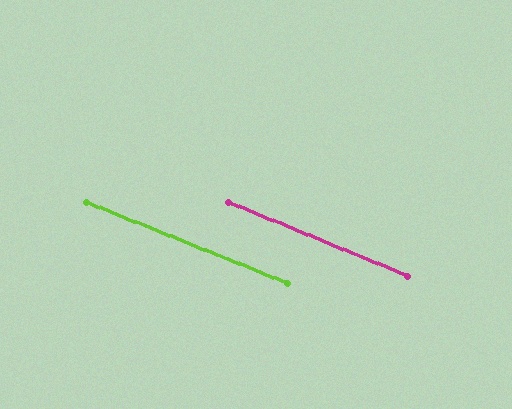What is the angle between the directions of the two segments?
Approximately 0 degrees.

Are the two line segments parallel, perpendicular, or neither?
Parallel — their directions differ by only 0.4°.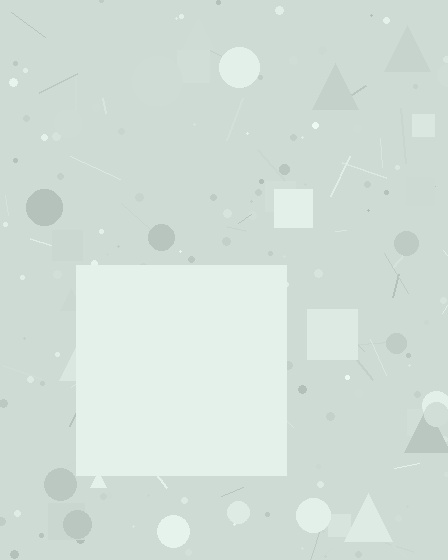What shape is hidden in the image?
A square is hidden in the image.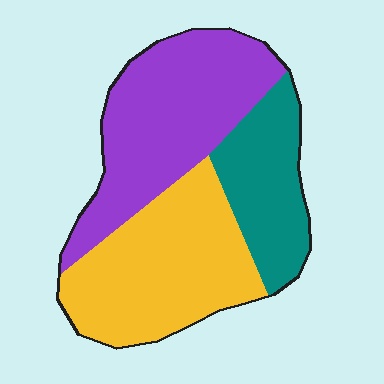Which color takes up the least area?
Teal, at roughly 20%.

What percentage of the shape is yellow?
Yellow takes up between a third and a half of the shape.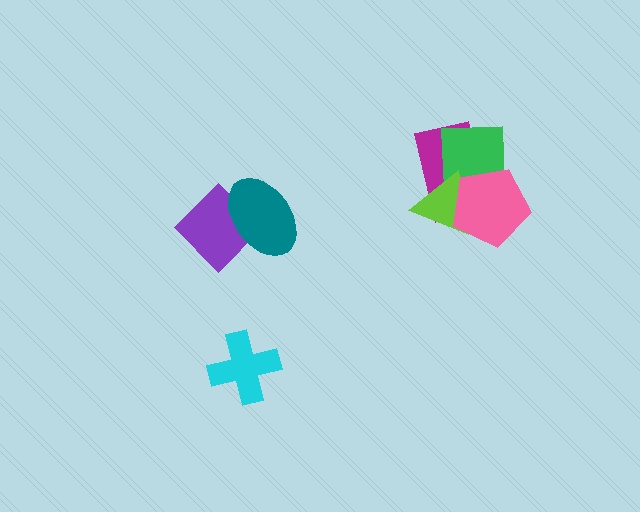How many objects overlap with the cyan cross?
0 objects overlap with the cyan cross.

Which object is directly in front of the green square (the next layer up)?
The lime triangle is directly in front of the green square.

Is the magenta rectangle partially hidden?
Yes, it is partially covered by another shape.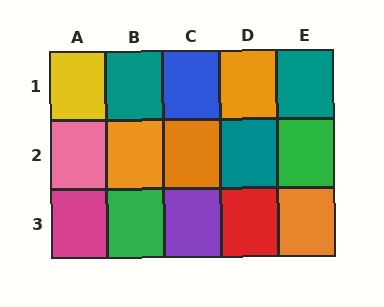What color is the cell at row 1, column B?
Teal.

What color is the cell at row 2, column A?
Pink.